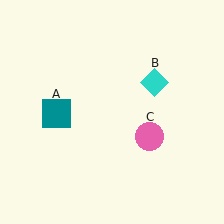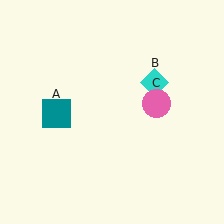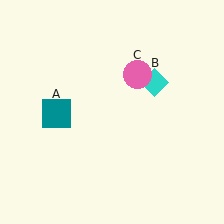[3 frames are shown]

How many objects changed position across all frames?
1 object changed position: pink circle (object C).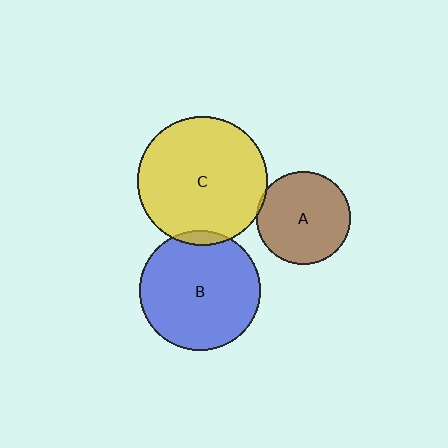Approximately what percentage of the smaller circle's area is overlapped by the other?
Approximately 5%.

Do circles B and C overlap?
Yes.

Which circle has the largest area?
Circle C (yellow).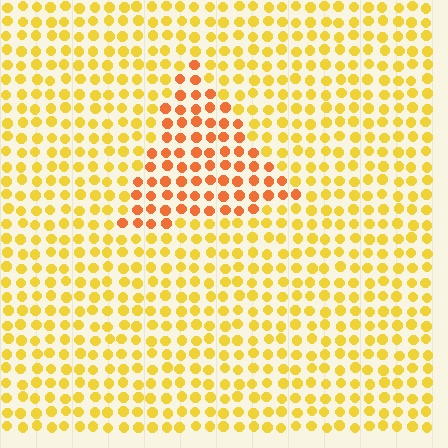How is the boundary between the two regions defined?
The boundary is defined purely by a slight shift in hue (about 32 degrees). Spacing, size, and orientation are identical on both sides.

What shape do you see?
I see a triangle.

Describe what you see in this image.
The image is filled with small yellow elements in a uniform arrangement. A triangle-shaped region is visible where the elements are tinted to a slightly different hue, forming a subtle color boundary.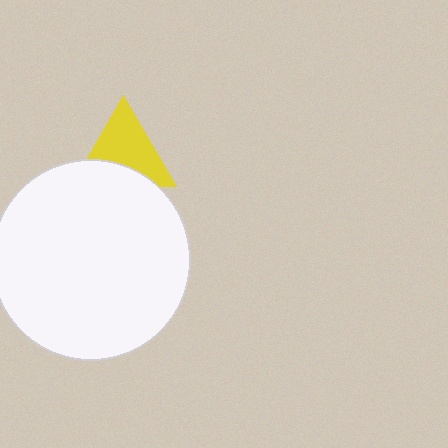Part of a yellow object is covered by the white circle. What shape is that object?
It is a triangle.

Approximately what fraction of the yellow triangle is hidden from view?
Roughly 34% of the yellow triangle is hidden behind the white circle.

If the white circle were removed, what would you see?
You would see the complete yellow triangle.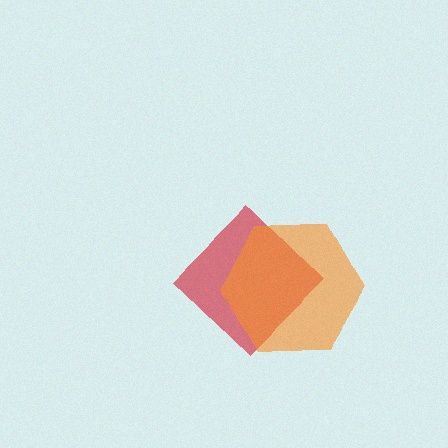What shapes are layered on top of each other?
The layered shapes are: a red diamond, an orange hexagon.